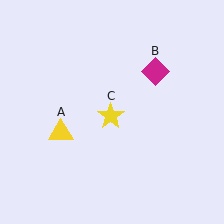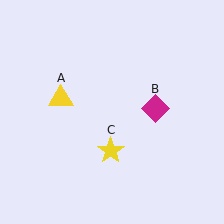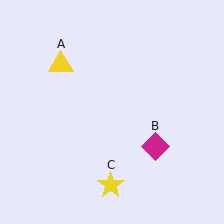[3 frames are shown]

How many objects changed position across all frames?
3 objects changed position: yellow triangle (object A), magenta diamond (object B), yellow star (object C).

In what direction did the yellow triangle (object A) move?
The yellow triangle (object A) moved up.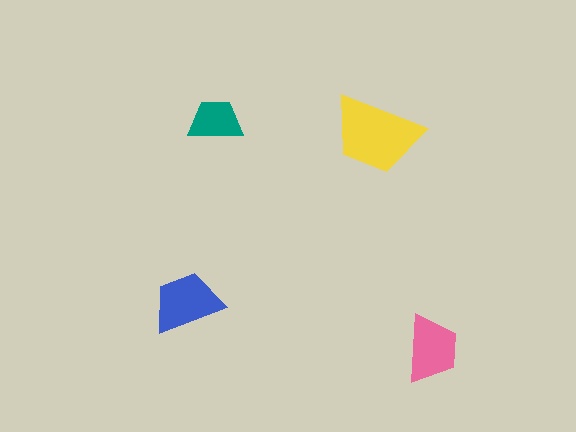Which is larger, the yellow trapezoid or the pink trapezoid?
The yellow one.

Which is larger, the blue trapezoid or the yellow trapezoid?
The yellow one.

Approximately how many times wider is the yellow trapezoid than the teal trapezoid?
About 1.5 times wider.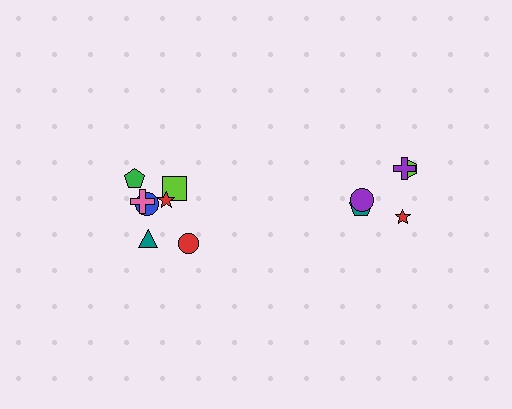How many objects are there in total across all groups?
There are 12 objects.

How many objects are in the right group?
There are 5 objects.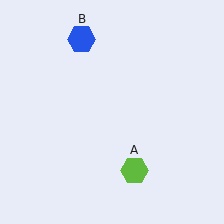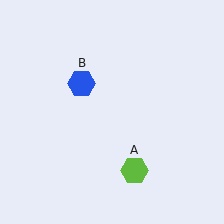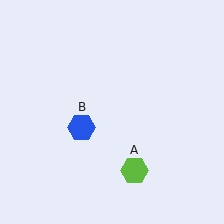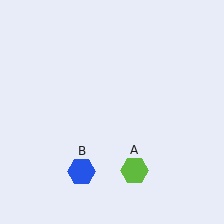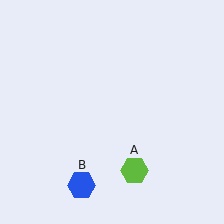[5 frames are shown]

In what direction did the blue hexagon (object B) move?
The blue hexagon (object B) moved down.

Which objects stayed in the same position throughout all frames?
Lime hexagon (object A) remained stationary.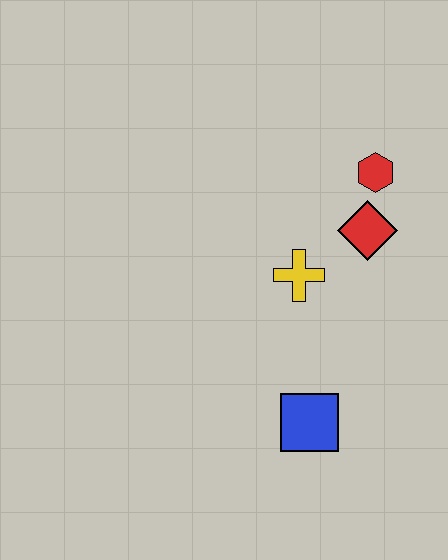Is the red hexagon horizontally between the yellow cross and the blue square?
No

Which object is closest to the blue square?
The yellow cross is closest to the blue square.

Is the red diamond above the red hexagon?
No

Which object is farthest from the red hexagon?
The blue square is farthest from the red hexagon.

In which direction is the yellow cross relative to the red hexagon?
The yellow cross is below the red hexagon.